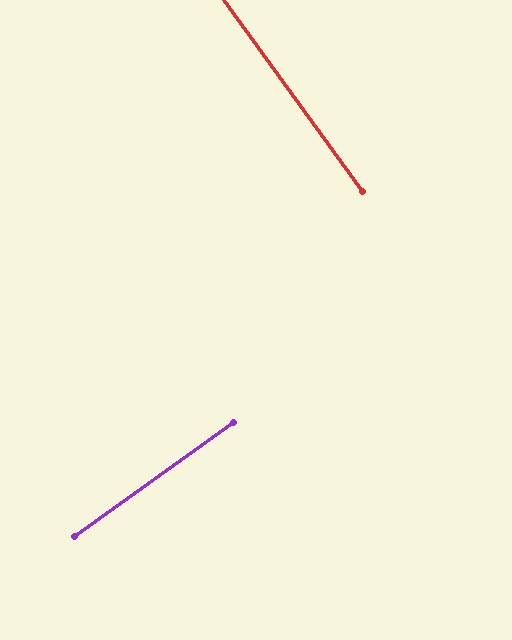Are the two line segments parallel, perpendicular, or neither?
Perpendicular — they meet at approximately 90°.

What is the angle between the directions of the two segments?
Approximately 90 degrees.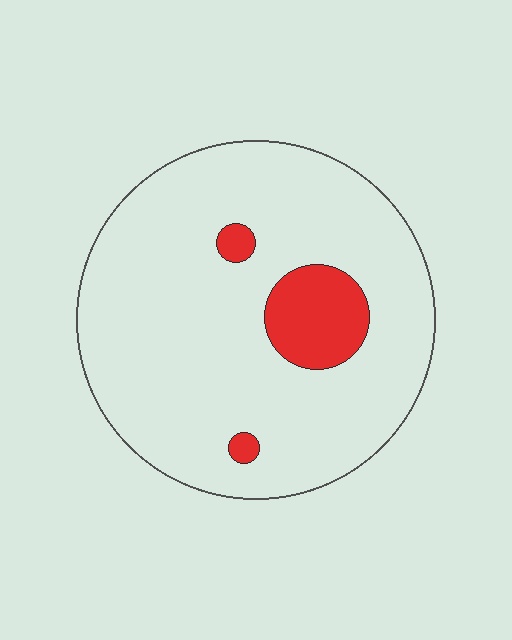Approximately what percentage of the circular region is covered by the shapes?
Approximately 10%.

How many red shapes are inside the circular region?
3.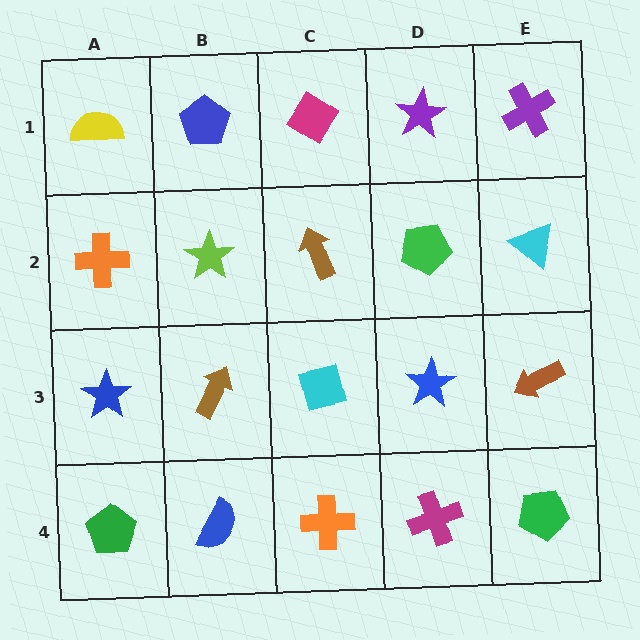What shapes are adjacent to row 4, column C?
A cyan square (row 3, column C), a blue semicircle (row 4, column B), a magenta cross (row 4, column D).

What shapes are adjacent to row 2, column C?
A magenta diamond (row 1, column C), a cyan square (row 3, column C), a lime star (row 2, column B), a green pentagon (row 2, column D).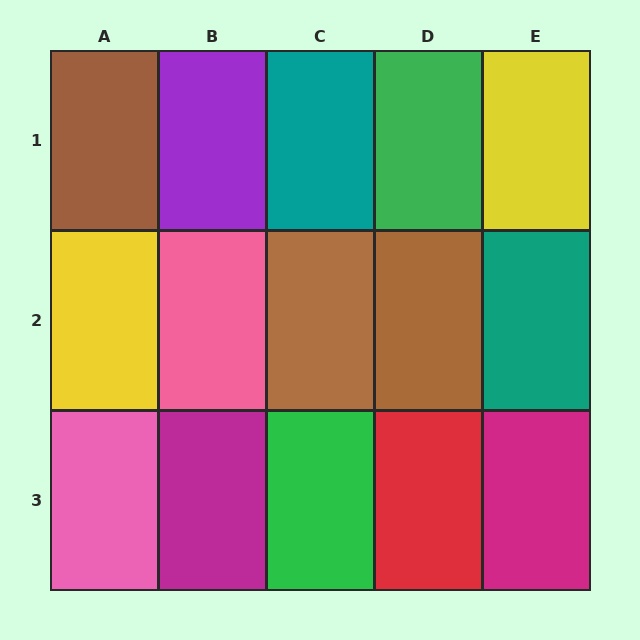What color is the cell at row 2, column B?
Pink.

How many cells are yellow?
2 cells are yellow.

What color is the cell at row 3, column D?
Red.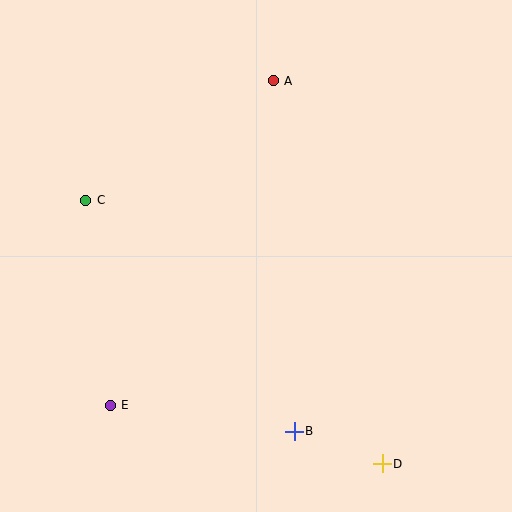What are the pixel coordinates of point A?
Point A is at (273, 81).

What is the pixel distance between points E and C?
The distance between E and C is 207 pixels.